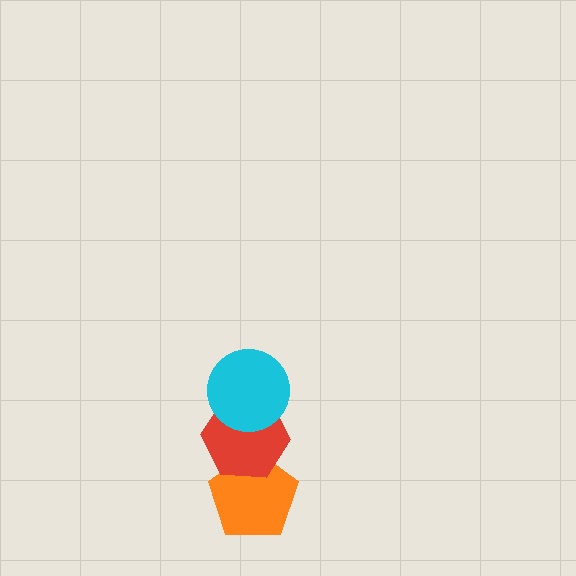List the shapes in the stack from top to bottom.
From top to bottom: the cyan circle, the red hexagon, the orange pentagon.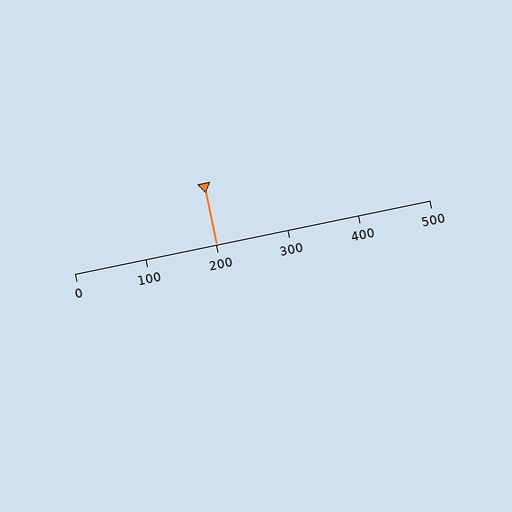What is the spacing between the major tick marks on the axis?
The major ticks are spaced 100 apart.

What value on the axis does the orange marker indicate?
The marker indicates approximately 200.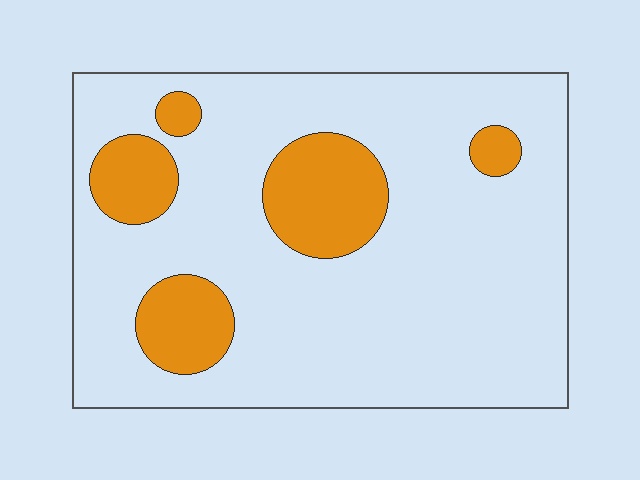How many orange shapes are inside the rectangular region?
5.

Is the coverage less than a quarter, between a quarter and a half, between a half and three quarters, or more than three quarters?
Less than a quarter.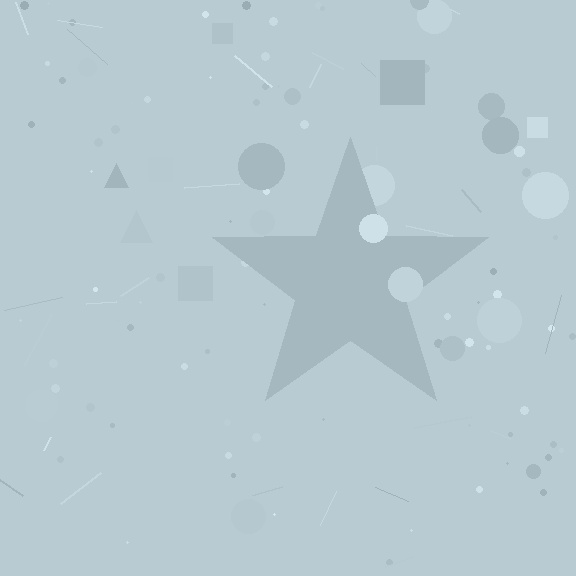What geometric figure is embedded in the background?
A star is embedded in the background.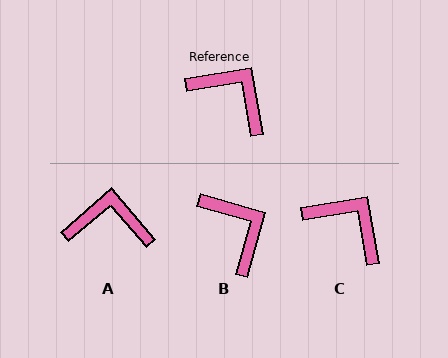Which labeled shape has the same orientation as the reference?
C.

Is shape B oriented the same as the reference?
No, it is off by about 25 degrees.